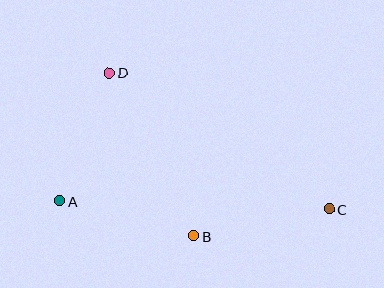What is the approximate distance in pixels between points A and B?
The distance between A and B is approximately 139 pixels.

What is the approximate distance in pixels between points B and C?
The distance between B and C is approximately 138 pixels.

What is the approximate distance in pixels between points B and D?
The distance between B and D is approximately 184 pixels.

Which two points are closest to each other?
Points A and D are closest to each other.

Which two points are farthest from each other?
Points A and C are farthest from each other.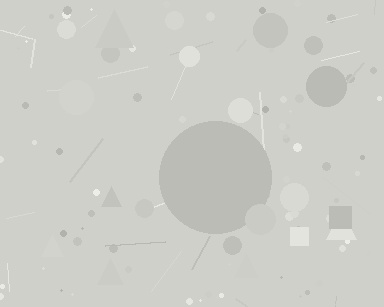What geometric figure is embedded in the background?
A circle is embedded in the background.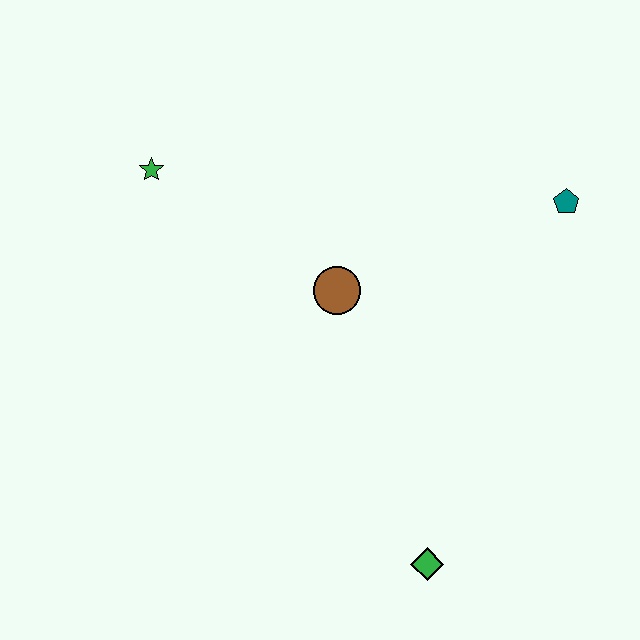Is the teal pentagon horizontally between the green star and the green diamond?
No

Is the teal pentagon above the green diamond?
Yes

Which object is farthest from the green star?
The green diamond is farthest from the green star.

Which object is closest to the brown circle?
The green star is closest to the brown circle.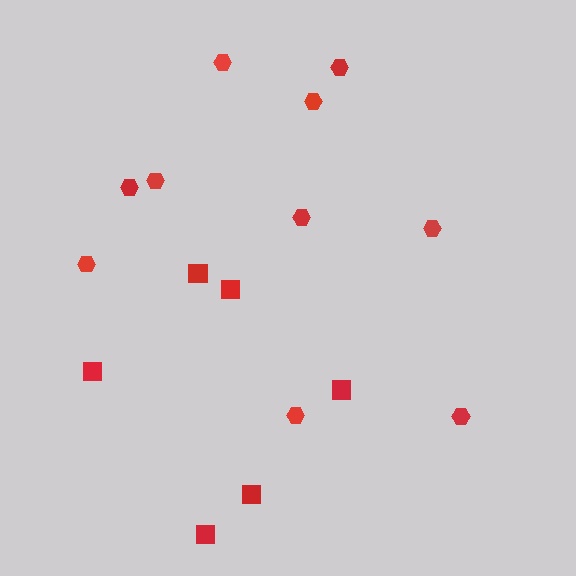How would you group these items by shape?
There are 2 groups: one group of hexagons (10) and one group of squares (6).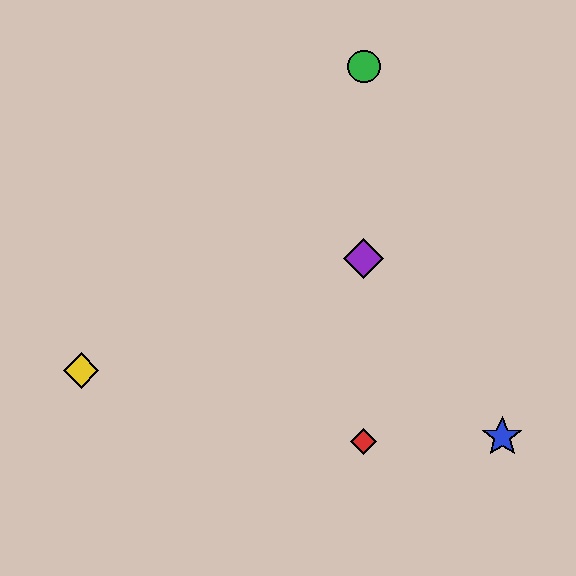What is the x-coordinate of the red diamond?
The red diamond is at x≈364.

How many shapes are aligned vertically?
3 shapes (the red diamond, the green circle, the purple diamond) are aligned vertically.